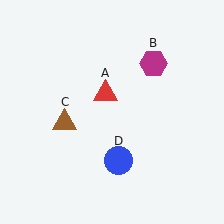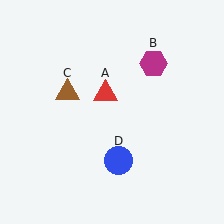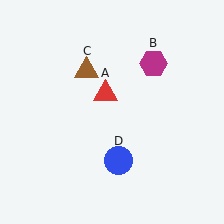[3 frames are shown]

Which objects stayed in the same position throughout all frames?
Red triangle (object A) and magenta hexagon (object B) and blue circle (object D) remained stationary.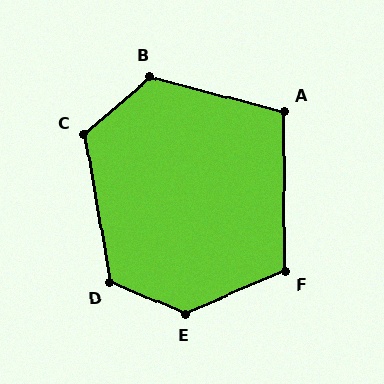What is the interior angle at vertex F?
Approximately 113 degrees (obtuse).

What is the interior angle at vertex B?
Approximately 125 degrees (obtuse).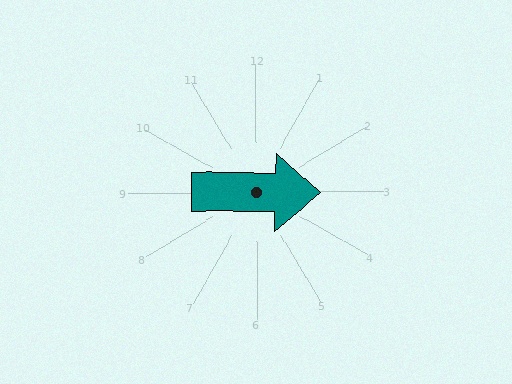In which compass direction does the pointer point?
East.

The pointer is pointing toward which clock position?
Roughly 3 o'clock.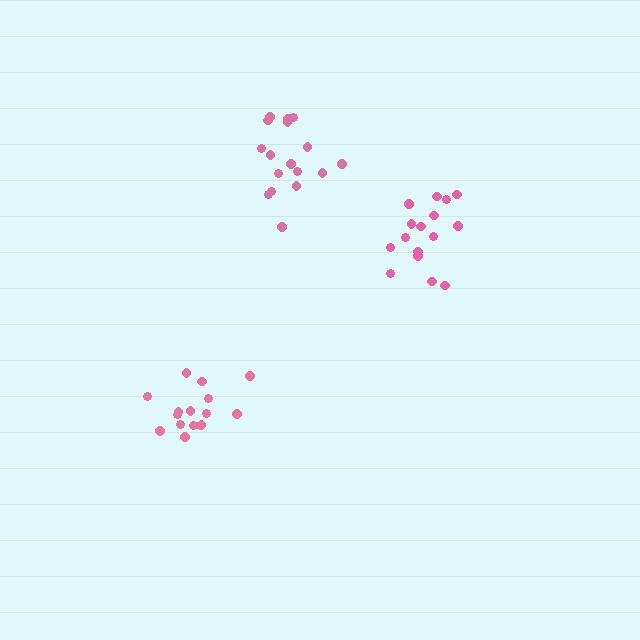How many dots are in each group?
Group 1: 16 dots, Group 2: 16 dots, Group 3: 17 dots (49 total).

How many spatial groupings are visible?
There are 3 spatial groupings.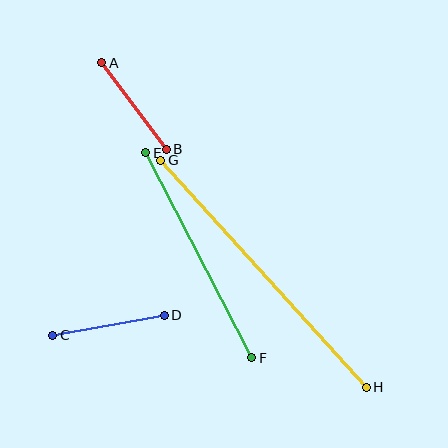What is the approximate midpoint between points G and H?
The midpoint is at approximately (264, 274) pixels.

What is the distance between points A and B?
The distance is approximately 108 pixels.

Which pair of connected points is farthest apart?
Points G and H are farthest apart.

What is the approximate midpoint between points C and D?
The midpoint is at approximately (109, 325) pixels.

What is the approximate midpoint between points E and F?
The midpoint is at approximately (199, 255) pixels.